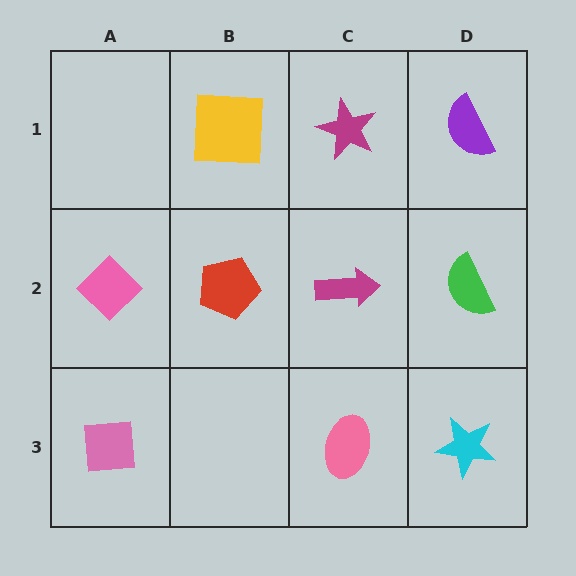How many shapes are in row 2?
4 shapes.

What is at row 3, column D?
A cyan star.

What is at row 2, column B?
A red pentagon.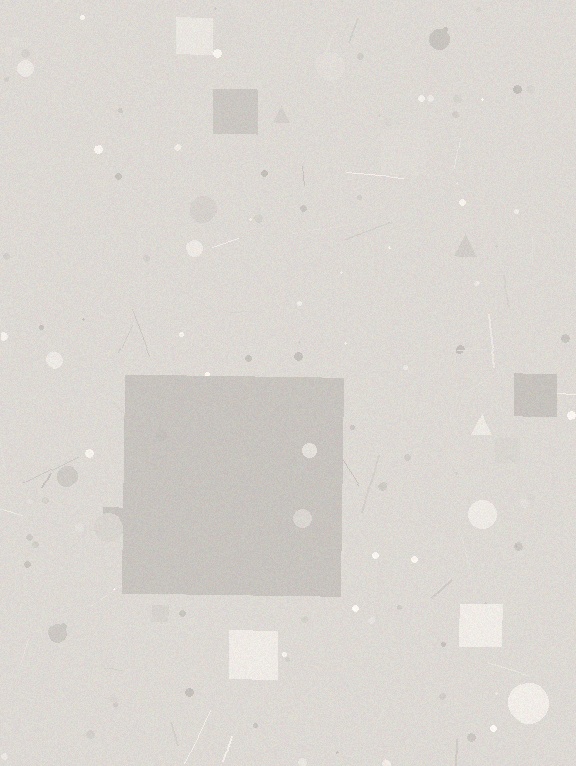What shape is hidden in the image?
A square is hidden in the image.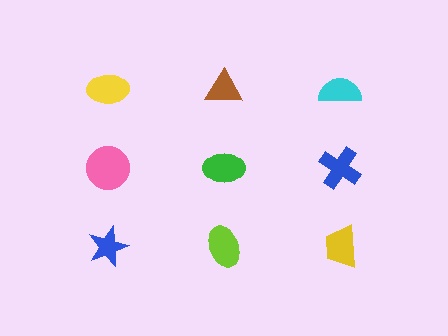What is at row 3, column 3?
A yellow trapezoid.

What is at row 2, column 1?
A pink circle.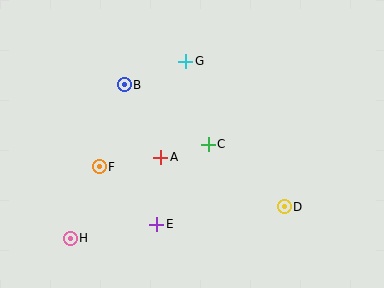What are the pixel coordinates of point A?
Point A is at (161, 157).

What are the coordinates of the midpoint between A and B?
The midpoint between A and B is at (143, 121).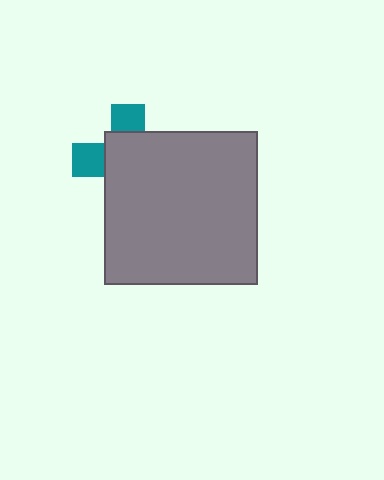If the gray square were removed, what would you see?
You would see the complete teal cross.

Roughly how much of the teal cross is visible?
A small part of it is visible (roughly 32%).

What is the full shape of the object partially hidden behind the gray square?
The partially hidden object is a teal cross.